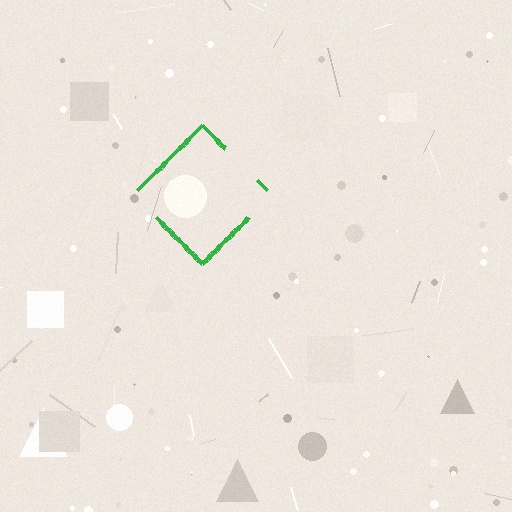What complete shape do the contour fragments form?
The contour fragments form a diamond.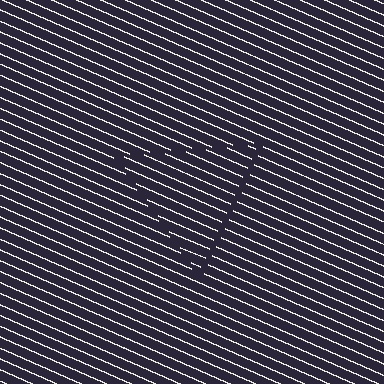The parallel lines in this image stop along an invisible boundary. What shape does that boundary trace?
An illusory triangle. The interior of the shape contains the same grating, shifted by half a period — the contour is defined by the phase discontinuity where line-ends from the inner and outer gratings abut.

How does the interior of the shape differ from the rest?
The interior of the shape contains the same grating, shifted by half a period — the contour is defined by the phase discontinuity where line-ends from the inner and outer gratings abut.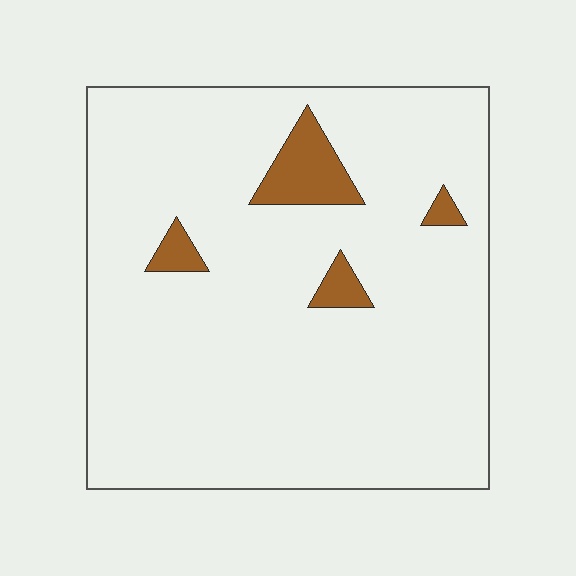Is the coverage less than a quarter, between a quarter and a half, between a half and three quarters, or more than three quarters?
Less than a quarter.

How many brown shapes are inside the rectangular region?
4.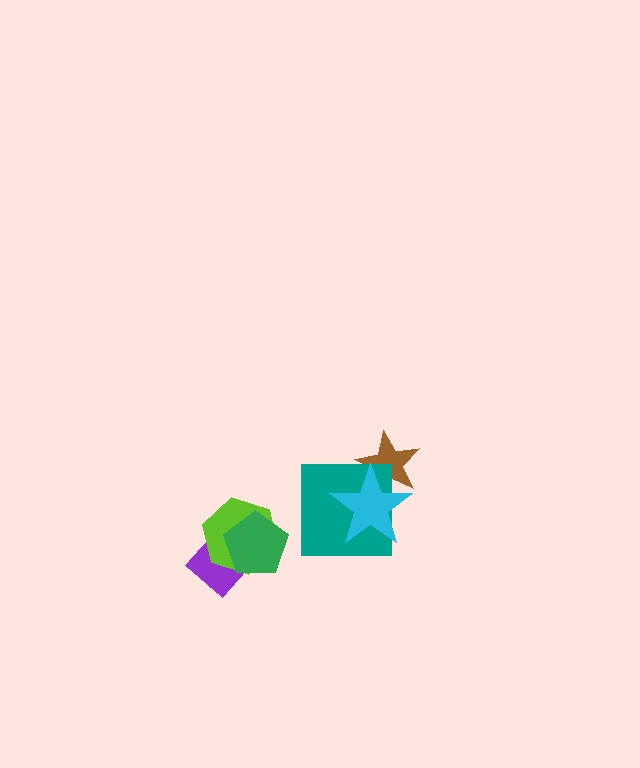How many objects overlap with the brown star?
2 objects overlap with the brown star.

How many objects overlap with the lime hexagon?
2 objects overlap with the lime hexagon.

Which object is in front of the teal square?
The cyan star is in front of the teal square.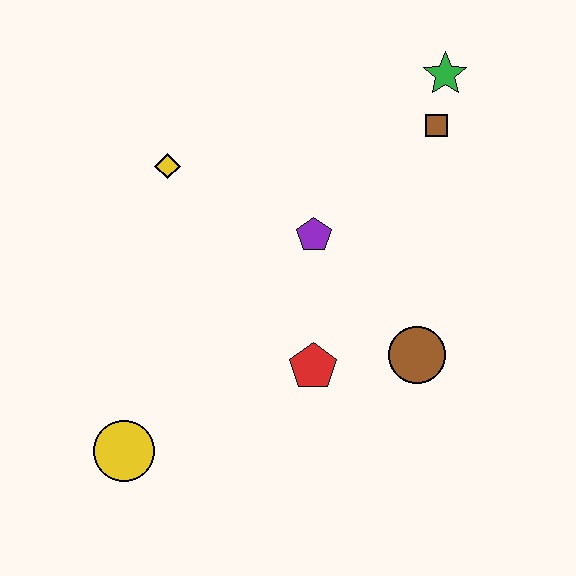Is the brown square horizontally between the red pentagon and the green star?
Yes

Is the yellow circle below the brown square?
Yes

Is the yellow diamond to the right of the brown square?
No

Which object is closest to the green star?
The brown square is closest to the green star.